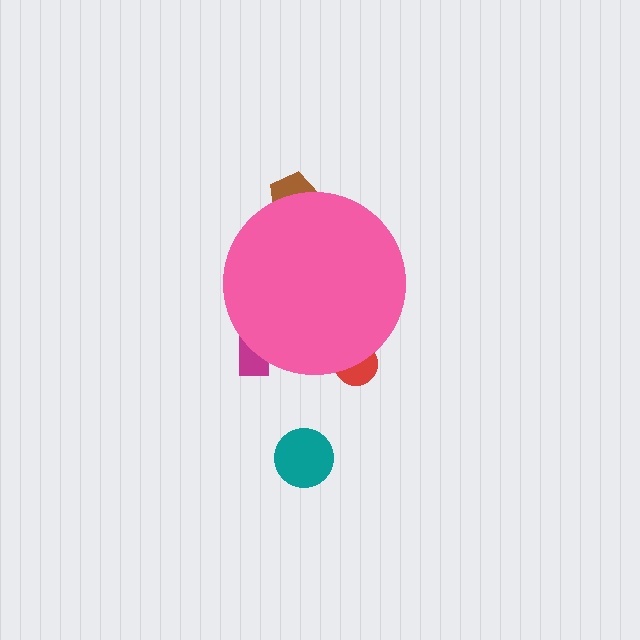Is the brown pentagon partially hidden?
Yes, the brown pentagon is partially hidden behind the pink circle.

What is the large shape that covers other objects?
A pink circle.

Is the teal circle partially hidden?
No, the teal circle is fully visible.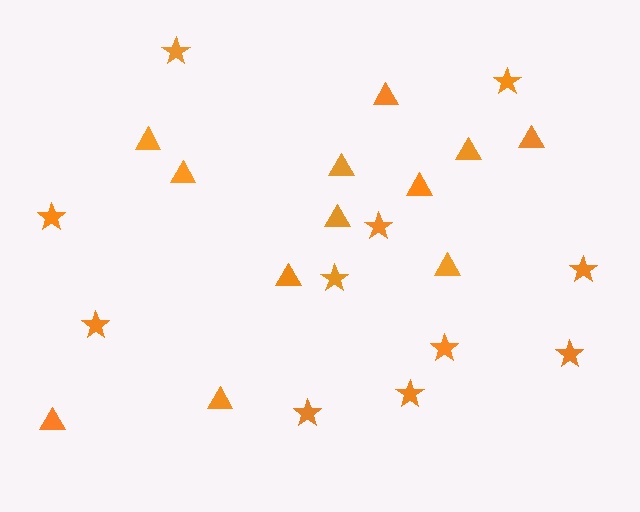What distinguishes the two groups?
There are 2 groups: one group of stars (11) and one group of triangles (12).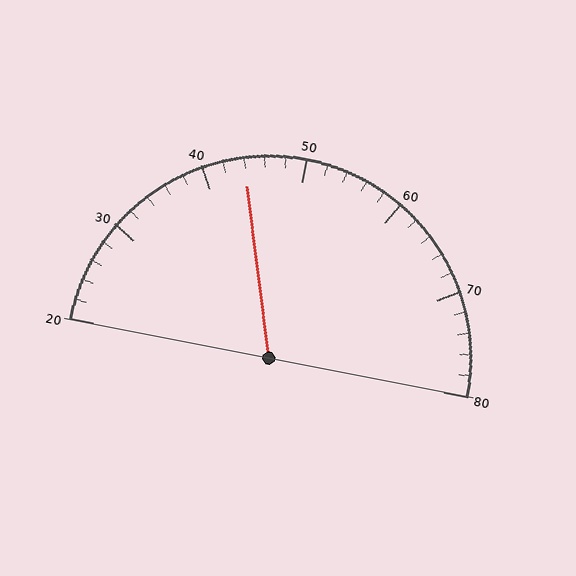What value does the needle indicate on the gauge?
The needle indicates approximately 44.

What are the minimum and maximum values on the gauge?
The gauge ranges from 20 to 80.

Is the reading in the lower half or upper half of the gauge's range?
The reading is in the lower half of the range (20 to 80).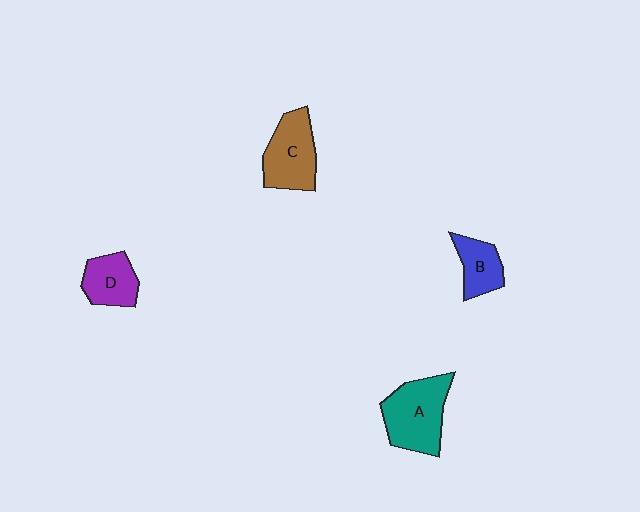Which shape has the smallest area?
Shape B (blue).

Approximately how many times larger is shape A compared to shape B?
Approximately 1.8 times.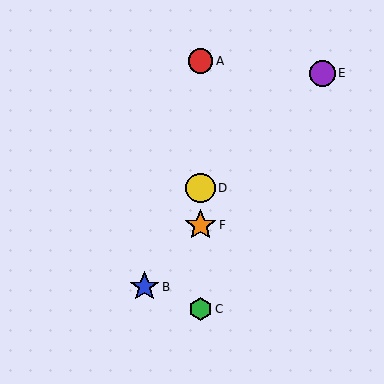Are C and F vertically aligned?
Yes, both are at x≈200.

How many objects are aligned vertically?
4 objects (A, C, D, F) are aligned vertically.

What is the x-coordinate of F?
Object F is at x≈200.